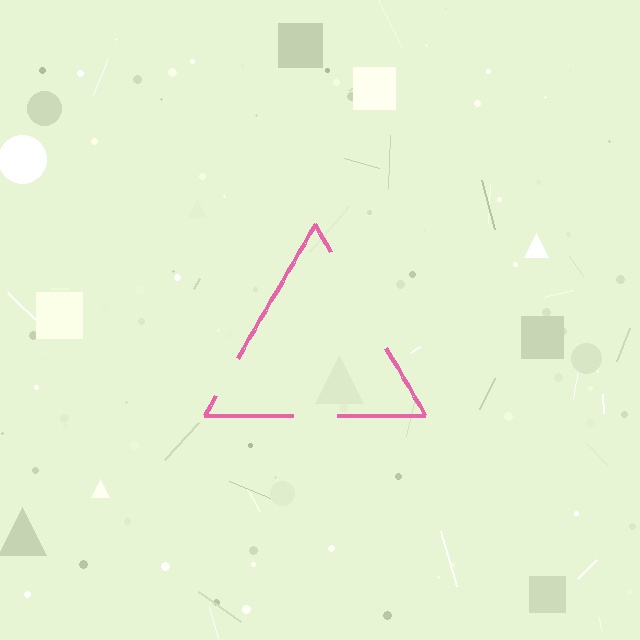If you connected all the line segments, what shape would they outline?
They would outline a triangle.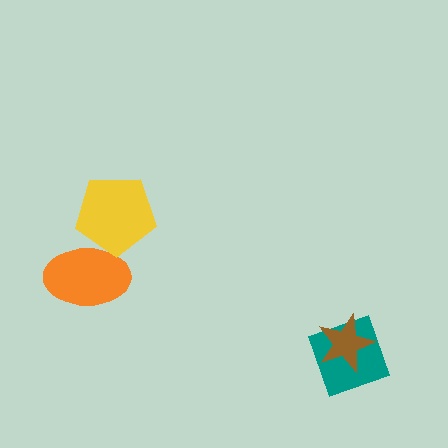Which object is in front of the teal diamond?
The brown star is in front of the teal diamond.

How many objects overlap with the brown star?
1 object overlaps with the brown star.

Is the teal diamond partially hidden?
Yes, it is partially covered by another shape.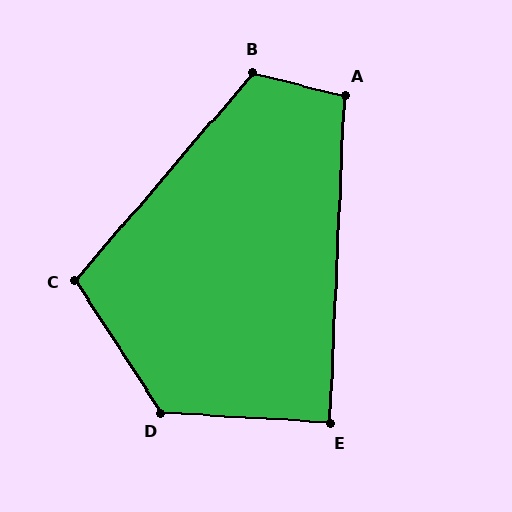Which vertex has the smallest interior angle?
E, at approximately 89 degrees.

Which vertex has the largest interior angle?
D, at approximately 127 degrees.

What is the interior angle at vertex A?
Approximately 102 degrees (obtuse).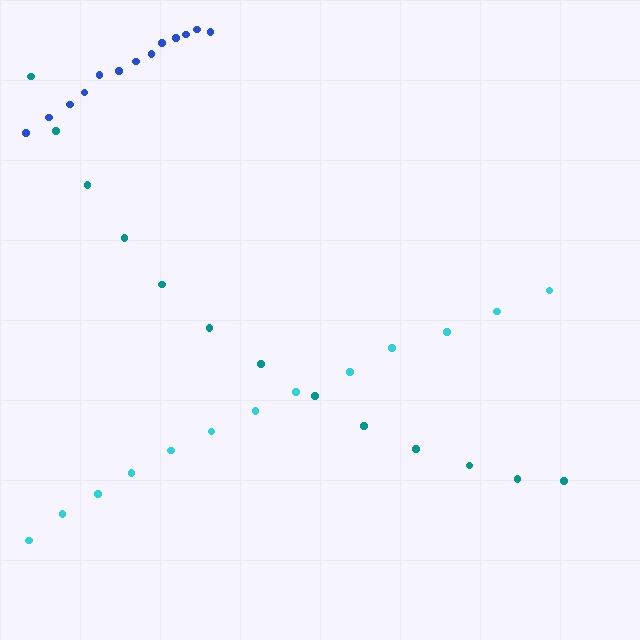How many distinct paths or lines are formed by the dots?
There are 3 distinct paths.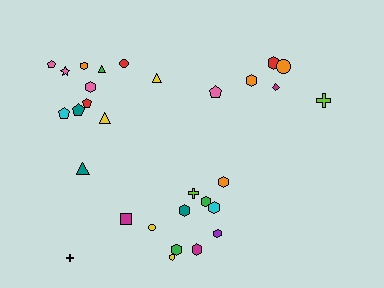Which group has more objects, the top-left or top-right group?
The top-left group.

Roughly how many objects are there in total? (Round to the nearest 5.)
Roughly 30 objects in total.